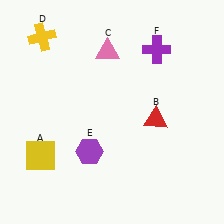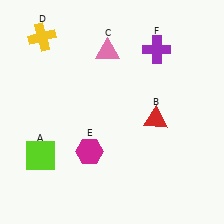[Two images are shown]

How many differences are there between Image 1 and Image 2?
There are 2 differences between the two images.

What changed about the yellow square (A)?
In Image 1, A is yellow. In Image 2, it changed to lime.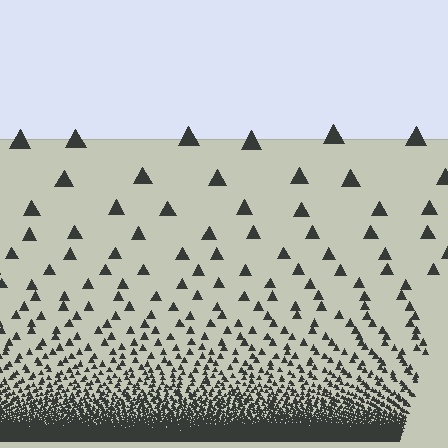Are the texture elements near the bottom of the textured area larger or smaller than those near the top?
Smaller. The gradient is inverted — elements near the bottom are smaller and denser.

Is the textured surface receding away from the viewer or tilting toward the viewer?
The surface appears to tilt toward the viewer. Texture elements get larger and sparser toward the top.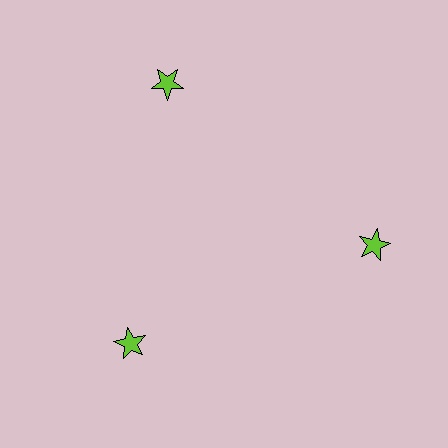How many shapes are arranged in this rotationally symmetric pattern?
There are 3 shapes, arranged in 3 groups of 1.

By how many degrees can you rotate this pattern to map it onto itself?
The pattern maps onto itself every 120 degrees of rotation.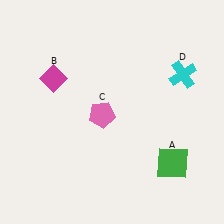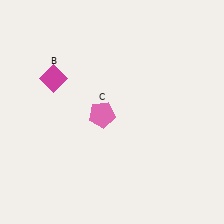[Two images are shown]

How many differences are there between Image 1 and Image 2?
There are 2 differences between the two images.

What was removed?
The cyan cross (D), the green square (A) were removed in Image 2.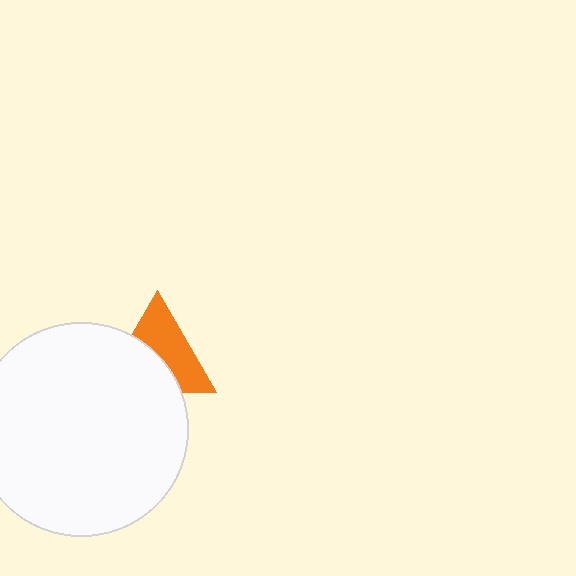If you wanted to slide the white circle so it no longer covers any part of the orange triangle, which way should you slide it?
Slide it down — that is the most direct way to separate the two shapes.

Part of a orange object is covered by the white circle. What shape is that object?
It is a triangle.